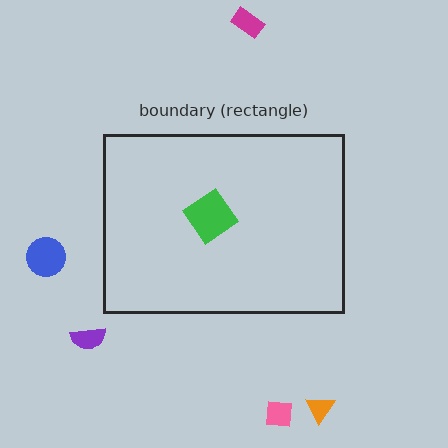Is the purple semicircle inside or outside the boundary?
Outside.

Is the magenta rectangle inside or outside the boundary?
Outside.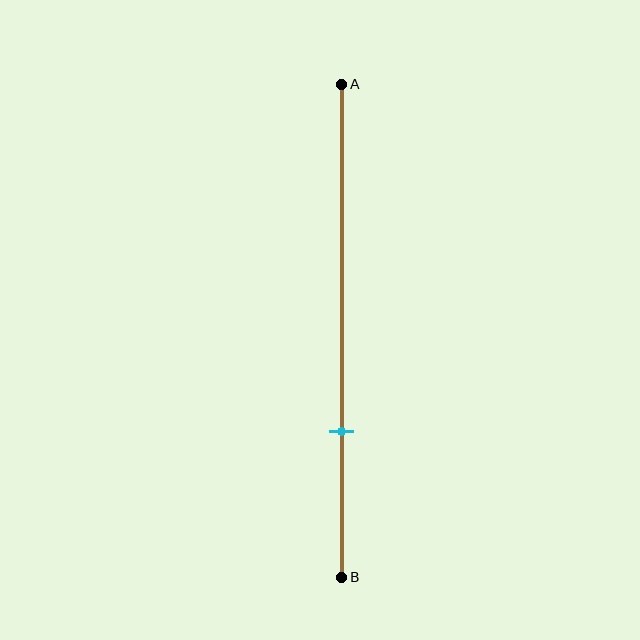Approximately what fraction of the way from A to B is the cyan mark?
The cyan mark is approximately 70% of the way from A to B.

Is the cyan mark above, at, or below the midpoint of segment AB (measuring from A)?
The cyan mark is below the midpoint of segment AB.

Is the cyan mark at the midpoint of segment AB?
No, the mark is at about 70% from A, not at the 50% midpoint.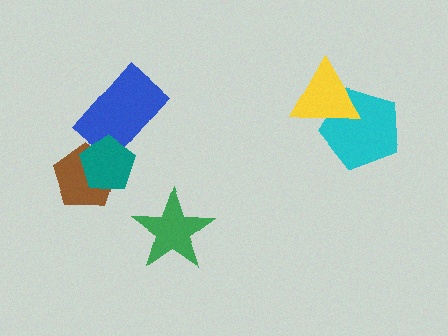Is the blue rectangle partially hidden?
Yes, it is partially covered by another shape.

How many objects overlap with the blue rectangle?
1 object overlaps with the blue rectangle.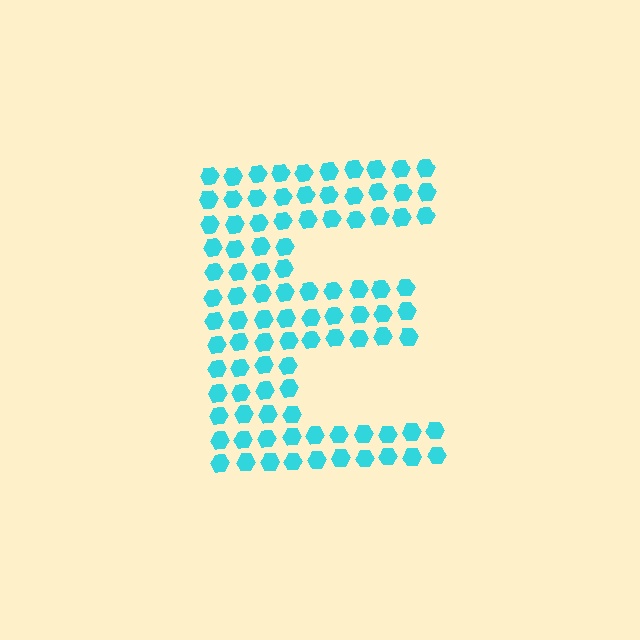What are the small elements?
The small elements are hexagons.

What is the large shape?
The large shape is the letter E.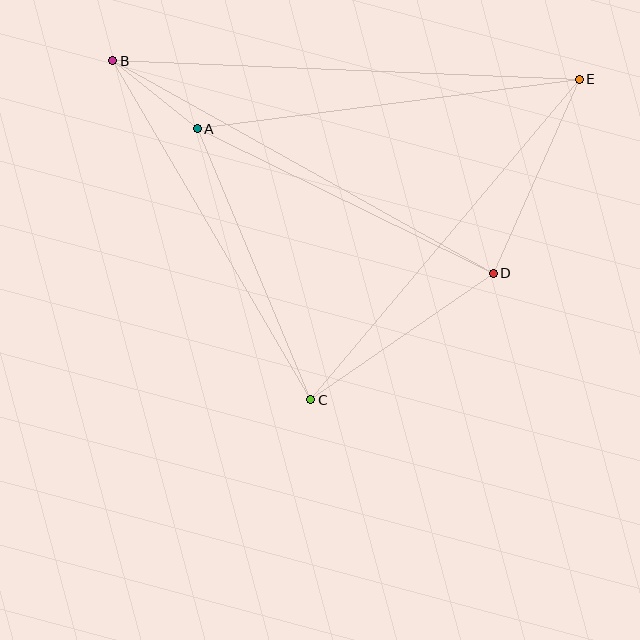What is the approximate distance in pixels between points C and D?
The distance between C and D is approximately 222 pixels.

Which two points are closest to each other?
Points A and B are closest to each other.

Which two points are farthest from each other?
Points B and E are farthest from each other.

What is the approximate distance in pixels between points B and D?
The distance between B and D is approximately 436 pixels.